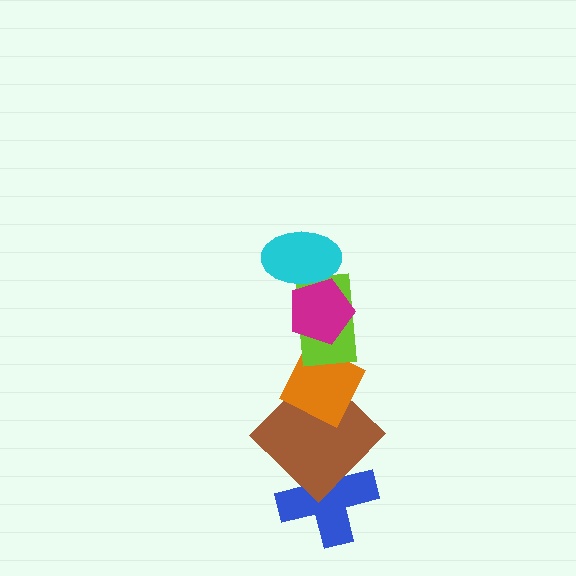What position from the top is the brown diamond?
The brown diamond is 5th from the top.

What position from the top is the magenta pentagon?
The magenta pentagon is 2nd from the top.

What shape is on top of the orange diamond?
The lime rectangle is on top of the orange diamond.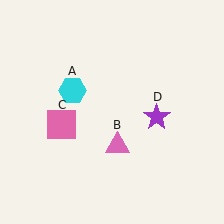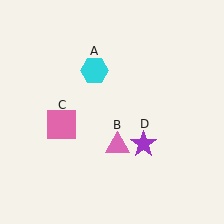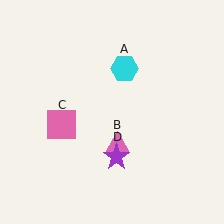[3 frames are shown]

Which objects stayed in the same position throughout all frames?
Pink triangle (object B) and pink square (object C) remained stationary.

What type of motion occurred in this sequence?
The cyan hexagon (object A), purple star (object D) rotated clockwise around the center of the scene.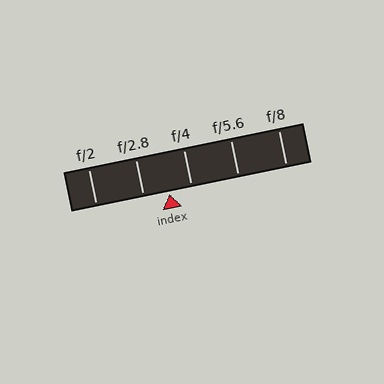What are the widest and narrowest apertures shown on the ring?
The widest aperture shown is f/2 and the narrowest is f/8.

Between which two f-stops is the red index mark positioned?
The index mark is between f/2.8 and f/4.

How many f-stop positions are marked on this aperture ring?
There are 5 f-stop positions marked.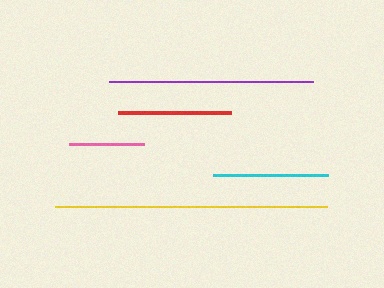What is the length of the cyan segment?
The cyan segment is approximately 114 pixels long.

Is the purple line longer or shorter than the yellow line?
The yellow line is longer than the purple line.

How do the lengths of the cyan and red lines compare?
The cyan and red lines are approximately the same length.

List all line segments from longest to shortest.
From longest to shortest: yellow, purple, cyan, red, pink.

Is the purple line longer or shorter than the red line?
The purple line is longer than the red line.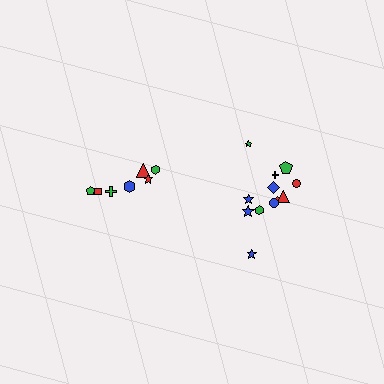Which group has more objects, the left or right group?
The right group.